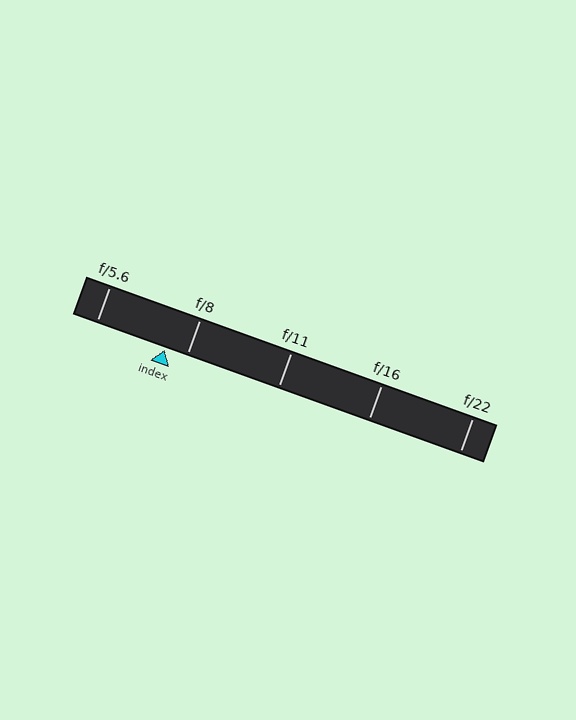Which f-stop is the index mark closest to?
The index mark is closest to f/8.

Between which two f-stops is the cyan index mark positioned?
The index mark is between f/5.6 and f/8.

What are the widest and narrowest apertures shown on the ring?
The widest aperture shown is f/5.6 and the narrowest is f/22.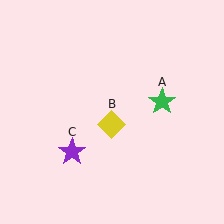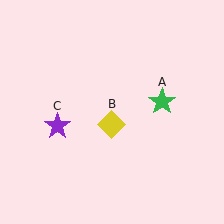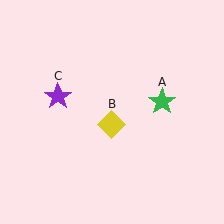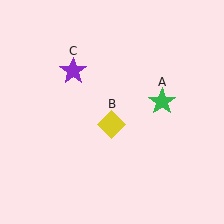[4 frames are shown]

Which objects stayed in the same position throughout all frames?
Green star (object A) and yellow diamond (object B) remained stationary.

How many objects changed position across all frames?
1 object changed position: purple star (object C).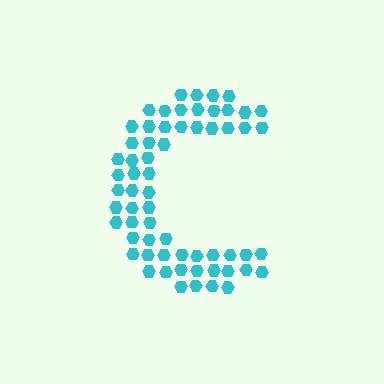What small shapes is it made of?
It is made of small hexagons.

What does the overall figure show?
The overall figure shows the letter C.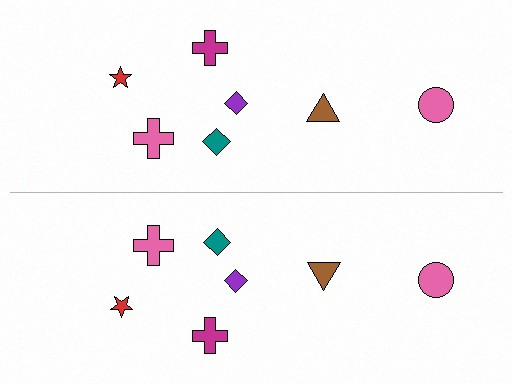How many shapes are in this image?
There are 14 shapes in this image.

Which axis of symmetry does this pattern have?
The pattern has a horizontal axis of symmetry running through the center of the image.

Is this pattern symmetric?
Yes, this pattern has bilateral (reflection) symmetry.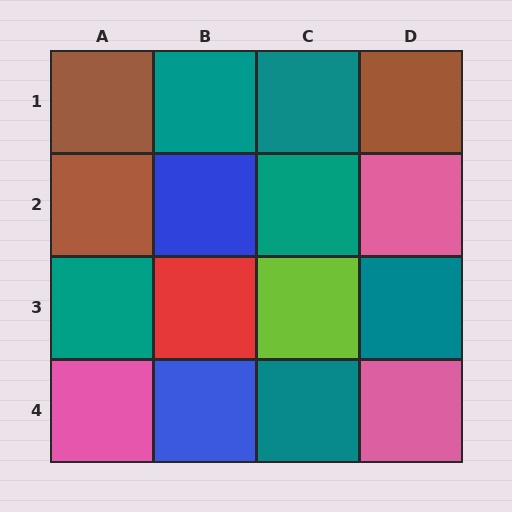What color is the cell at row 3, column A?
Teal.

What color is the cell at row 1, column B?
Teal.